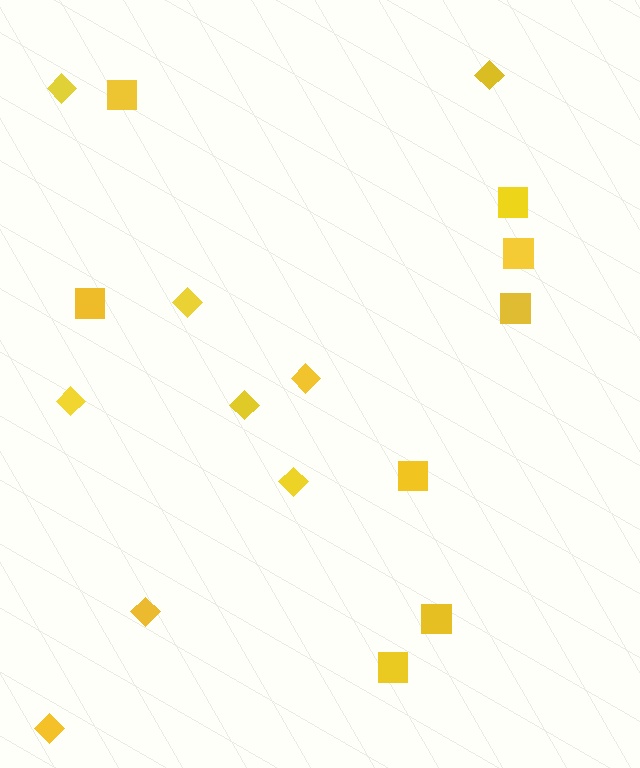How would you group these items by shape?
There are 2 groups: one group of squares (8) and one group of diamonds (9).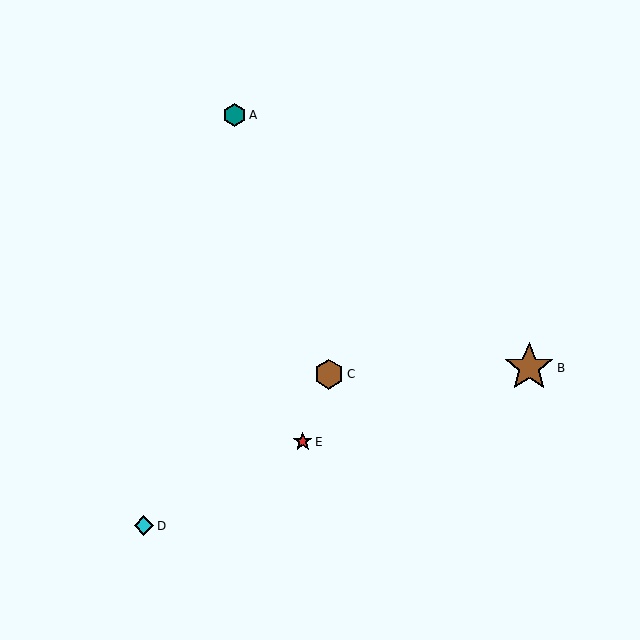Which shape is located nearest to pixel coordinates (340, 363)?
The brown hexagon (labeled C) at (329, 374) is nearest to that location.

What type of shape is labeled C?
Shape C is a brown hexagon.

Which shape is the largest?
The brown star (labeled B) is the largest.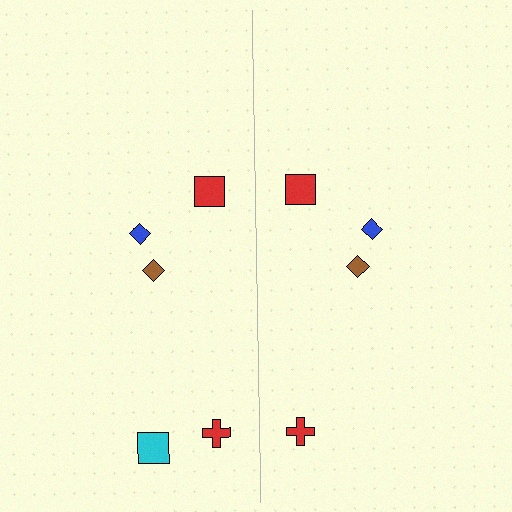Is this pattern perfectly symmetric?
No, the pattern is not perfectly symmetric. A cyan square is missing from the right side.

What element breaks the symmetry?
A cyan square is missing from the right side.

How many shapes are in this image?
There are 9 shapes in this image.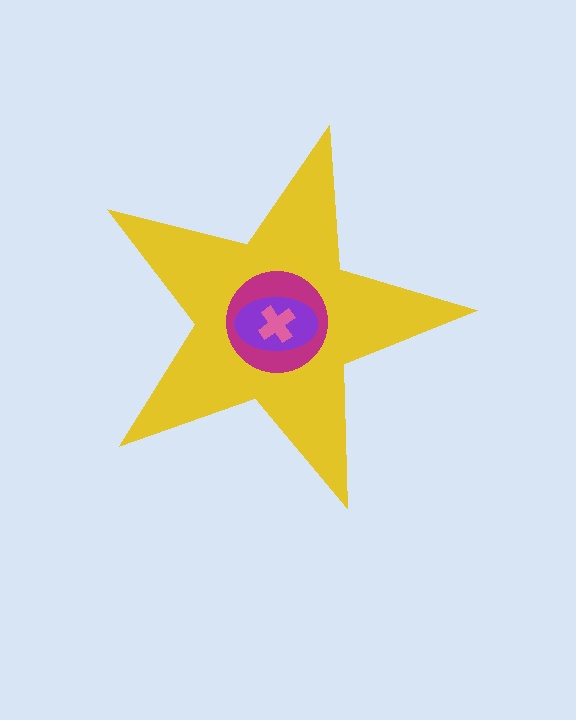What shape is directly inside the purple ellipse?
The pink cross.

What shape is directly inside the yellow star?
The magenta circle.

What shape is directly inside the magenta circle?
The purple ellipse.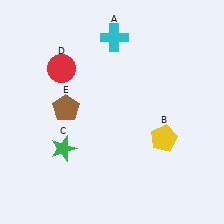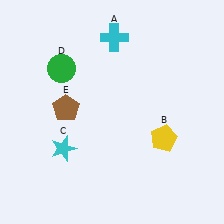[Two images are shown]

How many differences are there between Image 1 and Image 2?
There are 2 differences between the two images.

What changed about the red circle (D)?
In Image 1, D is red. In Image 2, it changed to green.